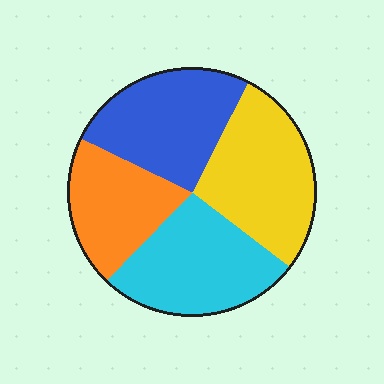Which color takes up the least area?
Orange, at roughly 20%.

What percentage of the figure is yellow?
Yellow covers 28% of the figure.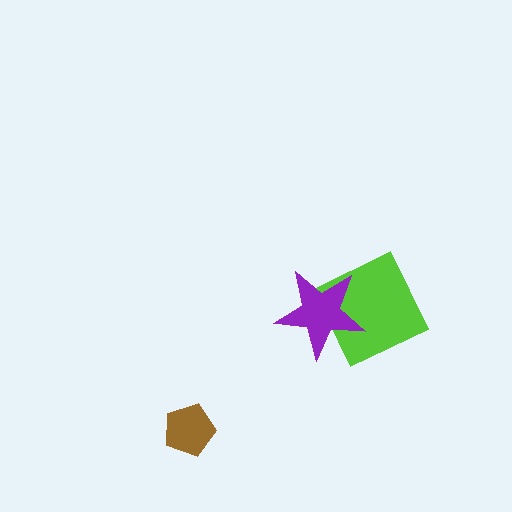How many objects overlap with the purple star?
1 object overlaps with the purple star.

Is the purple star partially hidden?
No, no other shape covers it.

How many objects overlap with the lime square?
1 object overlaps with the lime square.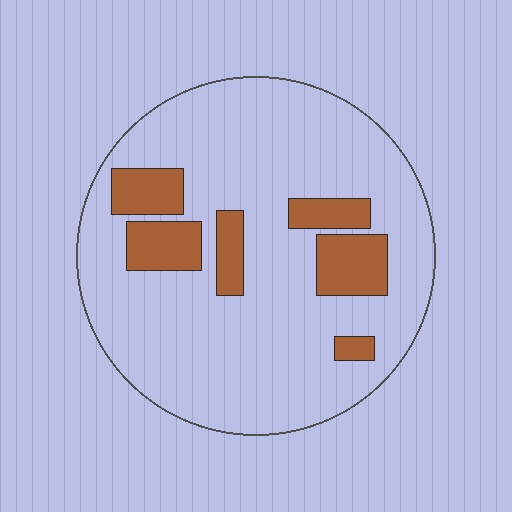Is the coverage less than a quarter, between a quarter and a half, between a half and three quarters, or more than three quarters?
Less than a quarter.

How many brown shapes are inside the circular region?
6.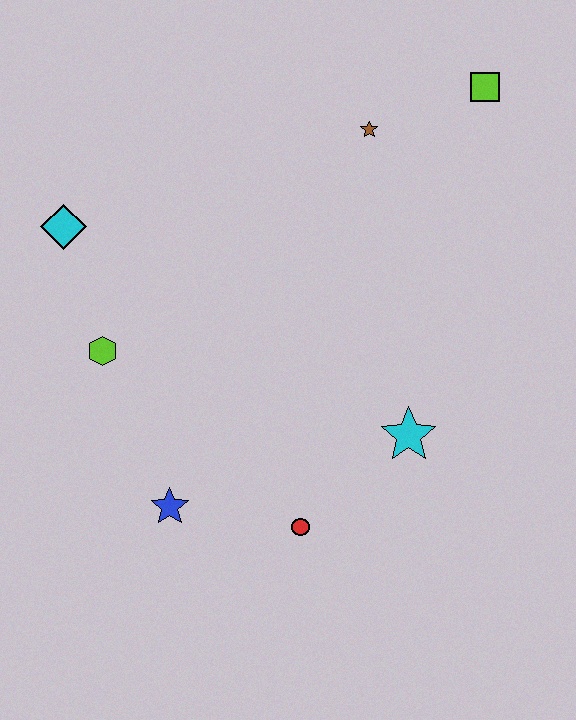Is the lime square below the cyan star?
No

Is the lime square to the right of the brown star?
Yes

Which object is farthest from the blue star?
The lime square is farthest from the blue star.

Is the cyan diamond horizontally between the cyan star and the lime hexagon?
No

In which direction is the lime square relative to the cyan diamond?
The lime square is to the right of the cyan diamond.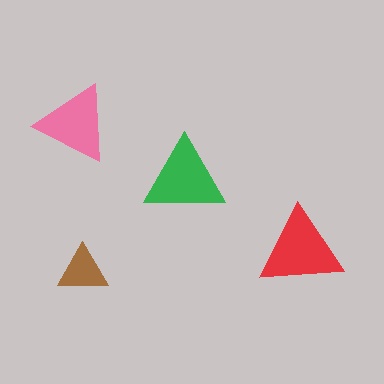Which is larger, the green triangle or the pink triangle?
The green one.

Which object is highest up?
The pink triangle is topmost.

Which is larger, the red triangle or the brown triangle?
The red one.